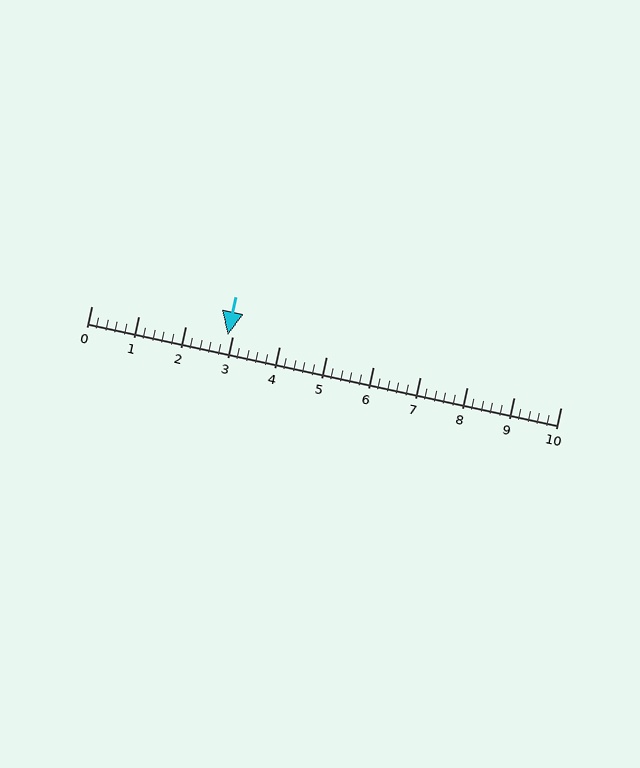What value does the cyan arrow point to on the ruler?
The cyan arrow points to approximately 2.9.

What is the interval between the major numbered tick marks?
The major tick marks are spaced 1 units apart.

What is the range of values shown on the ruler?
The ruler shows values from 0 to 10.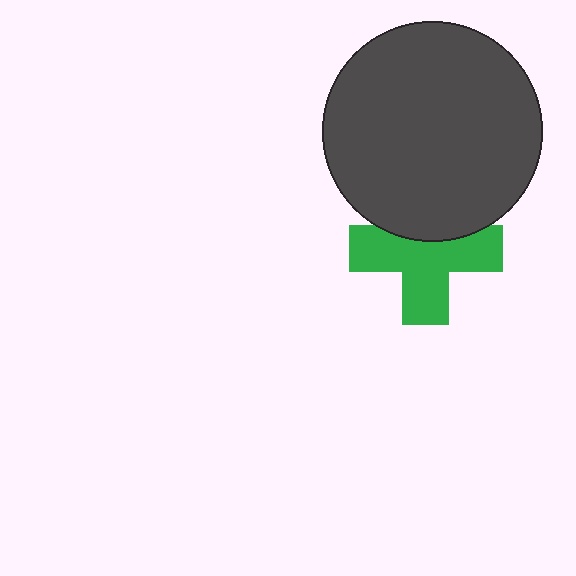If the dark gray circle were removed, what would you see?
You would see the complete green cross.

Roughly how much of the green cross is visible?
Most of it is visible (roughly 68%).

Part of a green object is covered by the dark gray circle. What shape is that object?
It is a cross.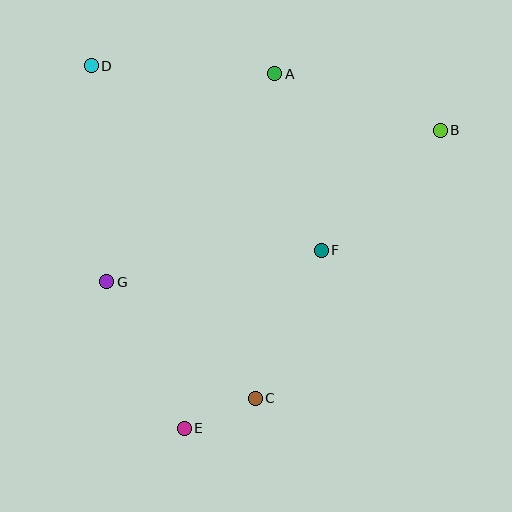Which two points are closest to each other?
Points C and E are closest to each other.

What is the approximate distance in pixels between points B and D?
The distance between B and D is approximately 355 pixels.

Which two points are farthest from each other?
Points B and E are farthest from each other.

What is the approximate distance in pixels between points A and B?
The distance between A and B is approximately 175 pixels.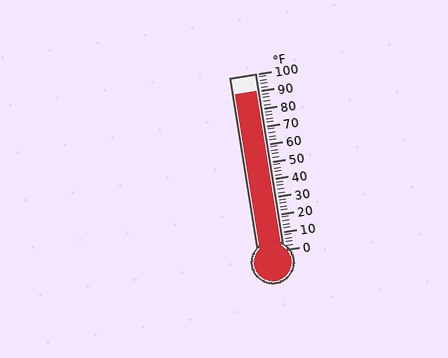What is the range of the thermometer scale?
The thermometer scale ranges from 0°F to 100°F.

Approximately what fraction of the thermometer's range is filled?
The thermometer is filled to approximately 90% of its range.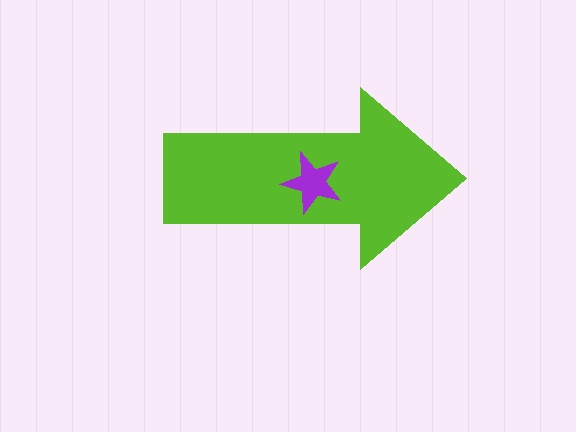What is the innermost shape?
The purple star.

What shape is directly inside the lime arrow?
The purple star.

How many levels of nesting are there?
2.